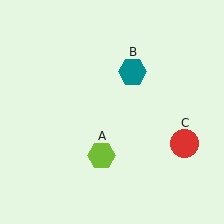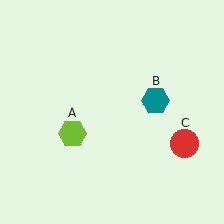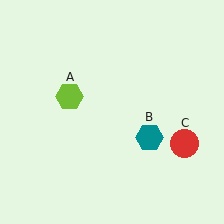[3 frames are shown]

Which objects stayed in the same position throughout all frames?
Red circle (object C) remained stationary.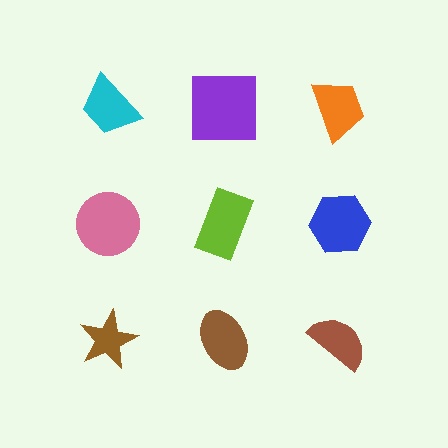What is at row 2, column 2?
A lime rectangle.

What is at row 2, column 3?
A blue hexagon.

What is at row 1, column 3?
An orange trapezoid.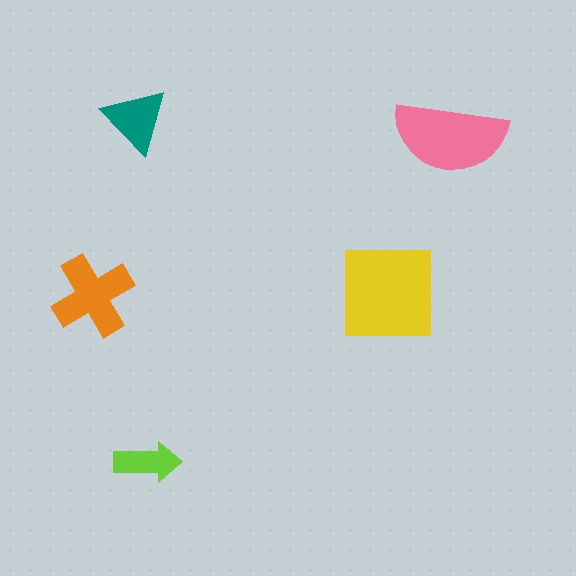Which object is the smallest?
The lime arrow.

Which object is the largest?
The yellow square.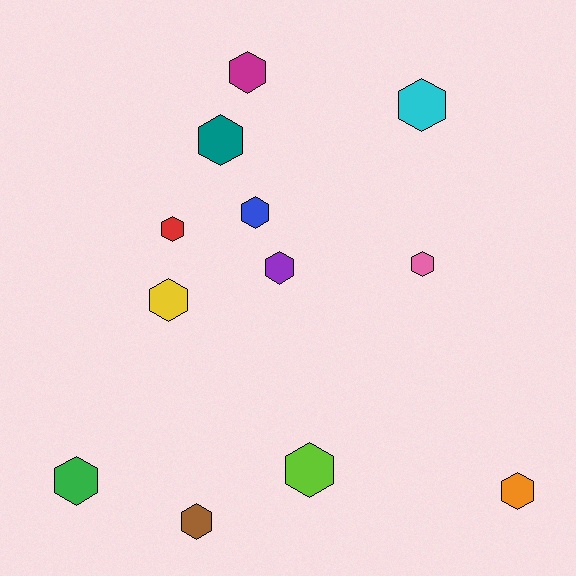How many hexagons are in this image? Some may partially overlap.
There are 12 hexagons.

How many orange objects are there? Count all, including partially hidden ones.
There is 1 orange object.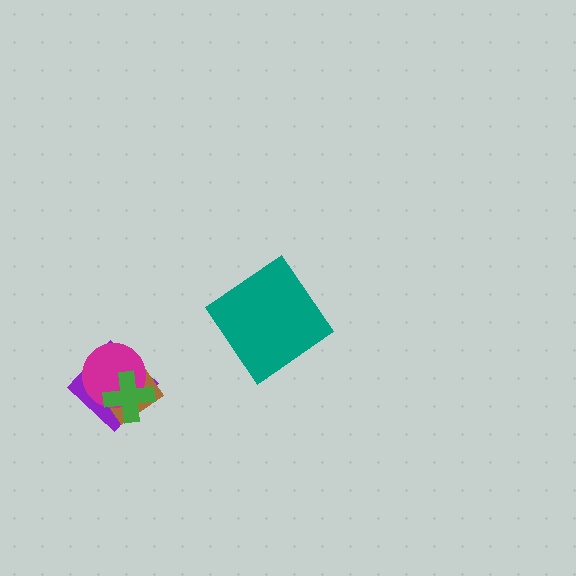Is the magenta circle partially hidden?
Yes, it is partially covered by another shape.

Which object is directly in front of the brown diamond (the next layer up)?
The magenta circle is directly in front of the brown diamond.